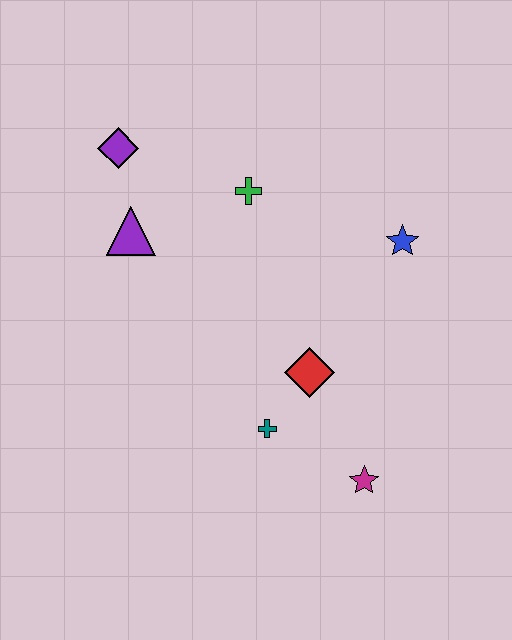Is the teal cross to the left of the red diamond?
Yes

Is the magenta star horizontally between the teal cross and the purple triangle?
No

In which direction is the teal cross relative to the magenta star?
The teal cross is to the left of the magenta star.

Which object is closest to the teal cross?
The red diamond is closest to the teal cross.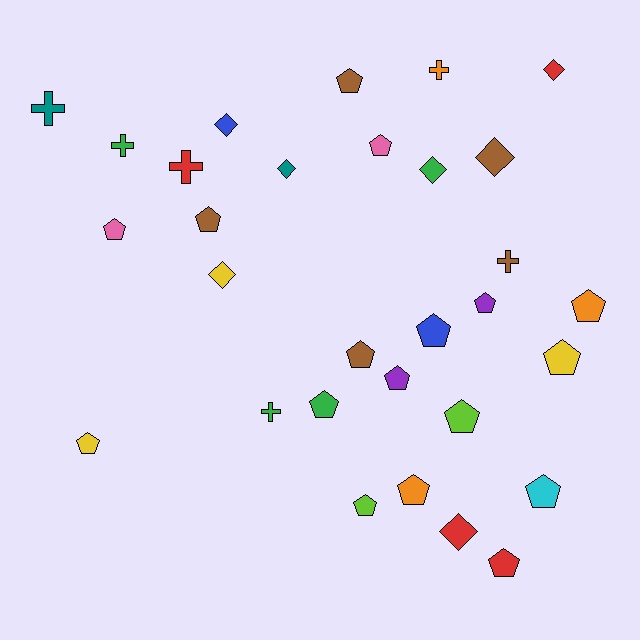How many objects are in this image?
There are 30 objects.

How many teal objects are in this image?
There are 2 teal objects.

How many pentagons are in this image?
There are 17 pentagons.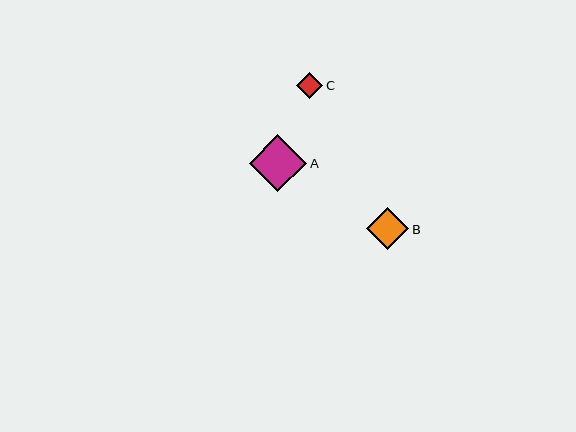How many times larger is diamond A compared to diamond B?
Diamond A is approximately 1.4 times the size of diamond B.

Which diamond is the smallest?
Diamond C is the smallest with a size of approximately 26 pixels.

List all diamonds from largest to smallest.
From largest to smallest: A, B, C.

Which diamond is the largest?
Diamond A is the largest with a size of approximately 58 pixels.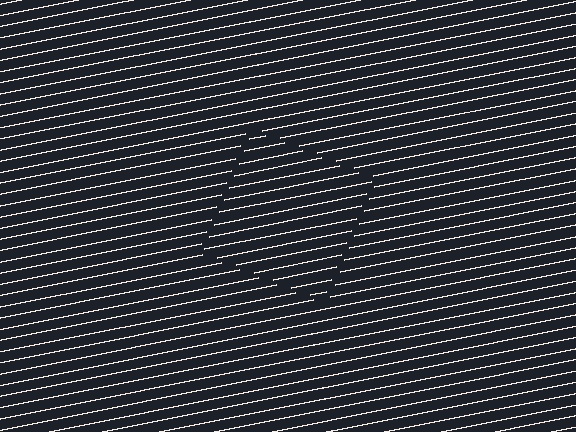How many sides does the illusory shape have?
4 sides — the line-ends trace a square.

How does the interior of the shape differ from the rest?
The interior of the shape contains the same grating, shifted by half a period — the contour is defined by the phase discontinuity where line-ends from the inner and outer gratings abut.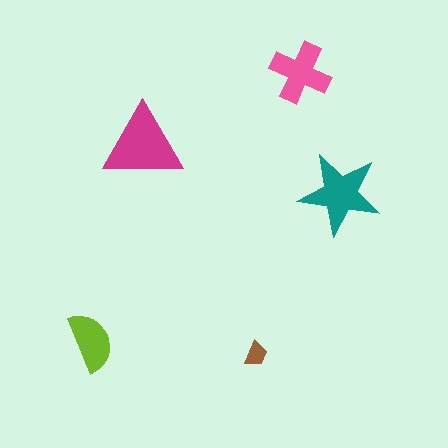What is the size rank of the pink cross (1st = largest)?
3rd.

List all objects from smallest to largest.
The brown trapezoid, the lime semicircle, the pink cross, the teal star, the magenta triangle.